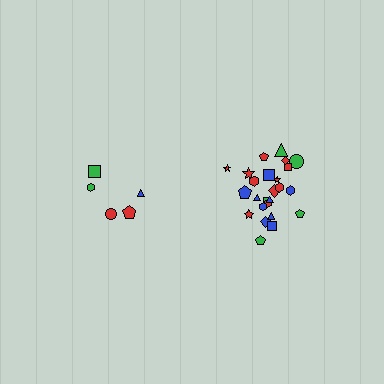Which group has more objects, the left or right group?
The right group.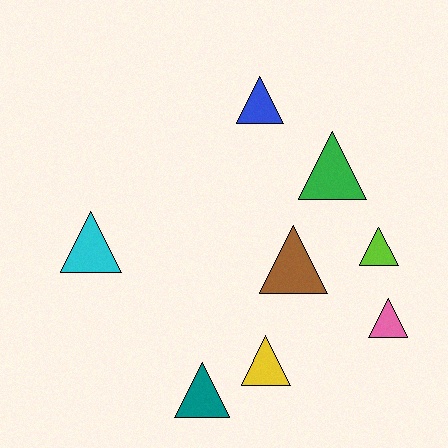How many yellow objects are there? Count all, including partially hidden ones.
There is 1 yellow object.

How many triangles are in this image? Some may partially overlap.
There are 8 triangles.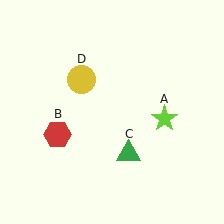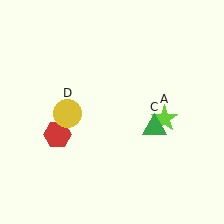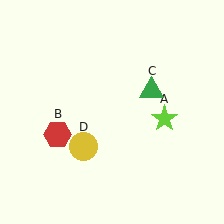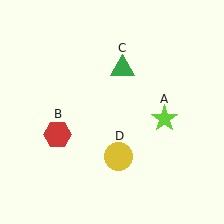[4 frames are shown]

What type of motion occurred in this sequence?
The green triangle (object C), yellow circle (object D) rotated counterclockwise around the center of the scene.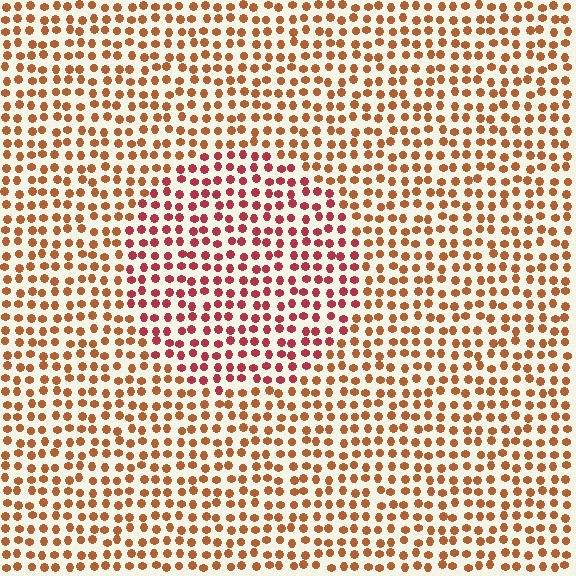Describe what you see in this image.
The image is filled with small brown elements in a uniform arrangement. A circle-shaped region is visible where the elements are tinted to a slightly different hue, forming a subtle color boundary.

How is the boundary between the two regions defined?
The boundary is defined purely by a slight shift in hue (about 31 degrees). Spacing, size, and orientation are identical on both sides.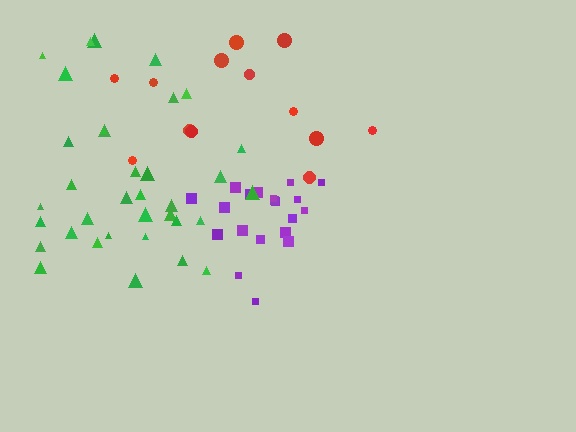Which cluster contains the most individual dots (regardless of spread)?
Green (35).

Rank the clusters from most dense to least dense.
purple, green, red.